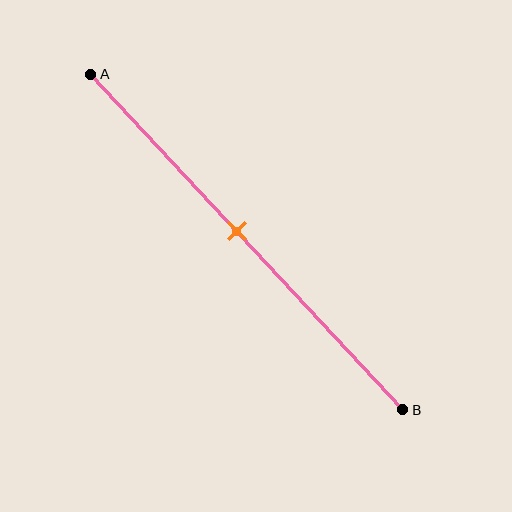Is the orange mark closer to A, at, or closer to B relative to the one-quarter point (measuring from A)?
The orange mark is closer to point B than the one-quarter point of segment AB.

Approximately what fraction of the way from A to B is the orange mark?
The orange mark is approximately 45% of the way from A to B.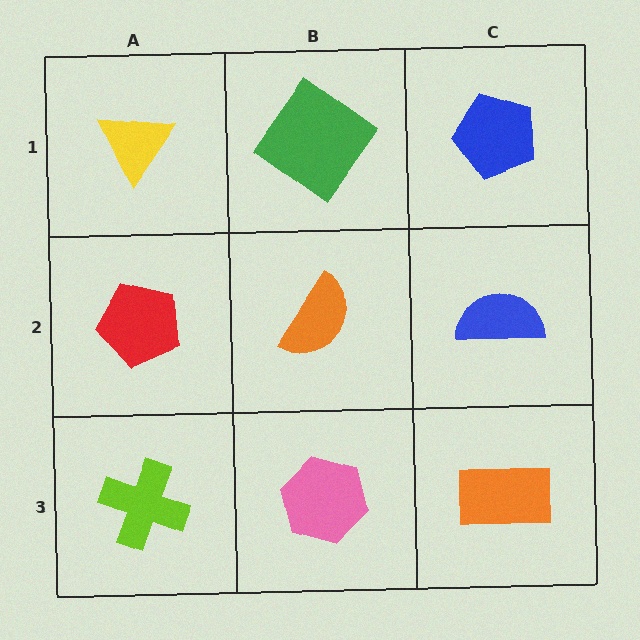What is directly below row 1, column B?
An orange semicircle.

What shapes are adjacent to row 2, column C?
A blue pentagon (row 1, column C), an orange rectangle (row 3, column C), an orange semicircle (row 2, column B).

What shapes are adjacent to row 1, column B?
An orange semicircle (row 2, column B), a yellow triangle (row 1, column A), a blue pentagon (row 1, column C).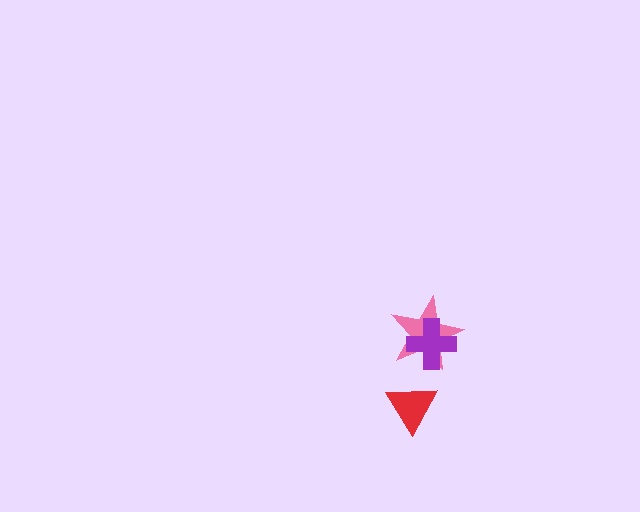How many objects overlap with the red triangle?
0 objects overlap with the red triangle.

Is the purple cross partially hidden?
No, no other shape covers it.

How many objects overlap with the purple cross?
1 object overlaps with the purple cross.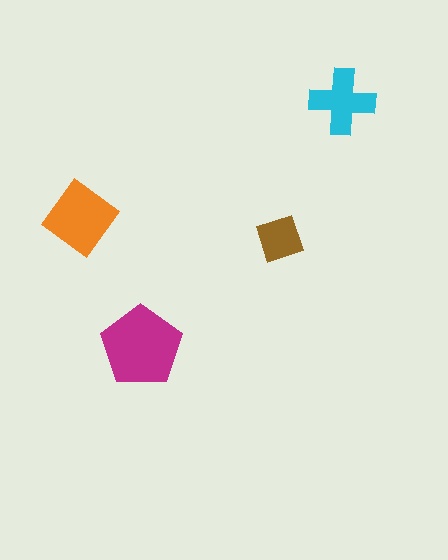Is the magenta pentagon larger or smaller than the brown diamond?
Larger.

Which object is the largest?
The magenta pentagon.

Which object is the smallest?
The brown diamond.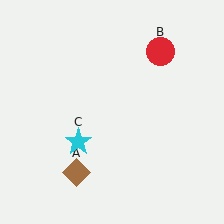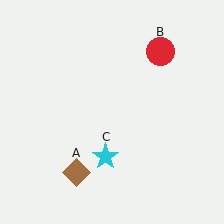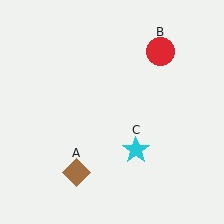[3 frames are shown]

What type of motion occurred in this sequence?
The cyan star (object C) rotated counterclockwise around the center of the scene.